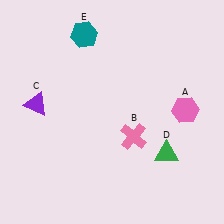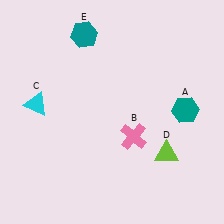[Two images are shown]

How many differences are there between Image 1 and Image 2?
There are 3 differences between the two images.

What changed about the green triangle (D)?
In Image 1, D is green. In Image 2, it changed to lime.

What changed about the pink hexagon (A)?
In Image 1, A is pink. In Image 2, it changed to teal.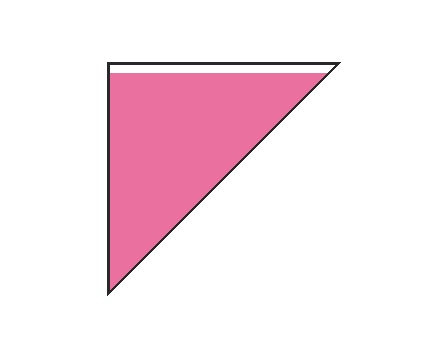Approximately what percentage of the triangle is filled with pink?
Approximately 90%.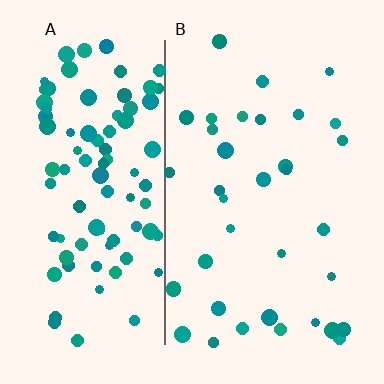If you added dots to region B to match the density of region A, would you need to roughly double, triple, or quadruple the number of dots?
Approximately triple.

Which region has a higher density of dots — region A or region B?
A (the left).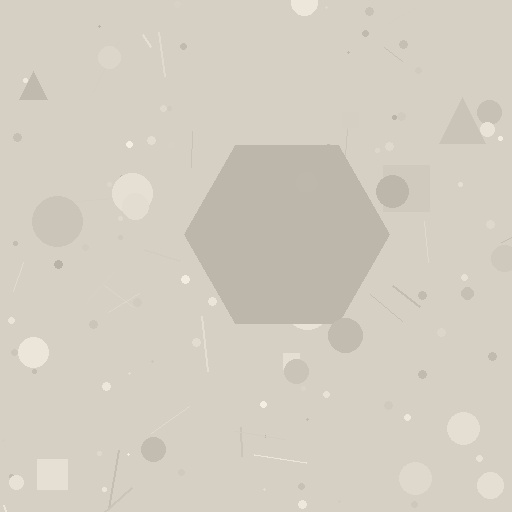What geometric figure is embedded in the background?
A hexagon is embedded in the background.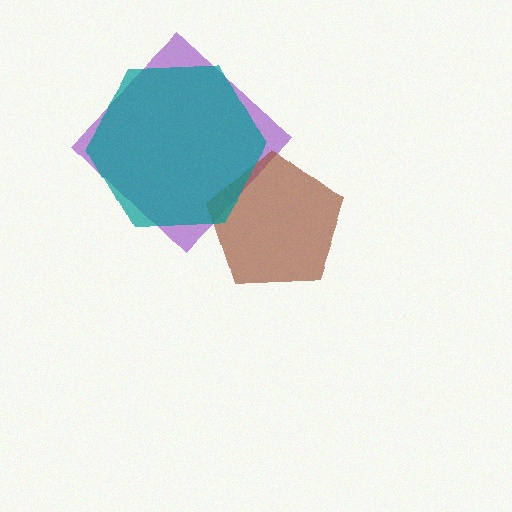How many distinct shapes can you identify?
There are 3 distinct shapes: a purple diamond, a brown pentagon, a teal hexagon.